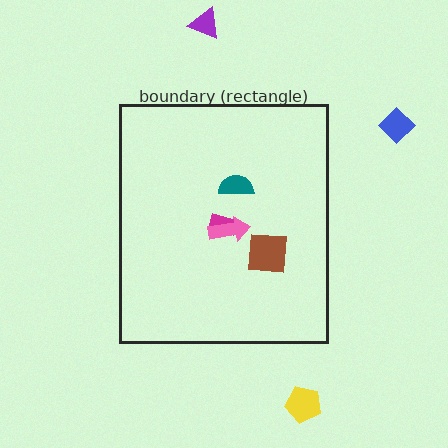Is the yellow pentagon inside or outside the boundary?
Outside.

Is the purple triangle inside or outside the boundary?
Outside.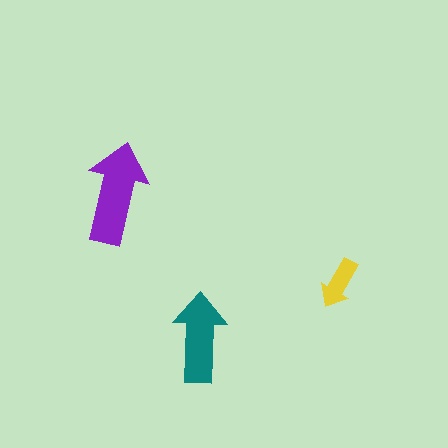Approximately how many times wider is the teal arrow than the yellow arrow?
About 1.5 times wider.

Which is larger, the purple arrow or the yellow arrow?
The purple one.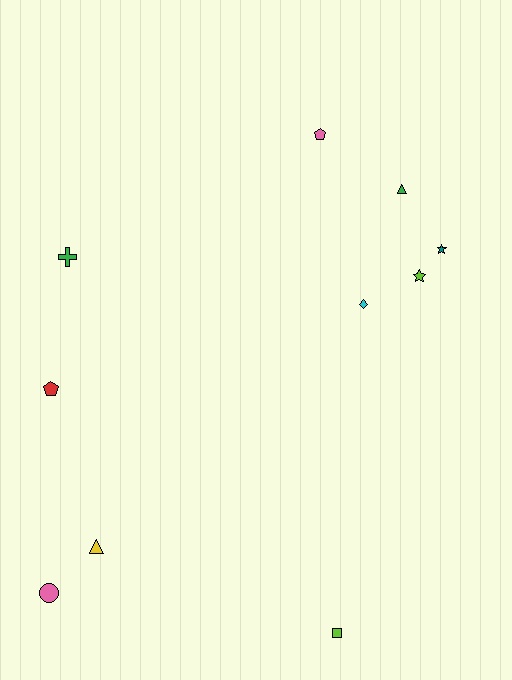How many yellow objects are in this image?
There is 1 yellow object.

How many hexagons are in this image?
There are no hexagons.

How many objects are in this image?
There are 10 objects.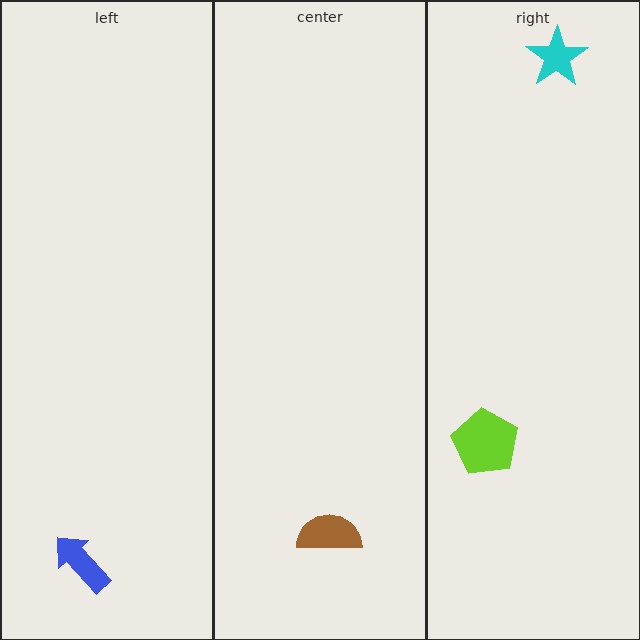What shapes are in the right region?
The lime pentagon, the cyan star.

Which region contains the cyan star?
The right region.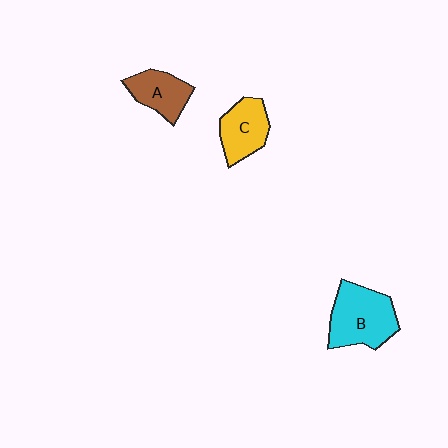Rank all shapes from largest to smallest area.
From largest to smallest: B (cyan), C (yellow), A (brown).